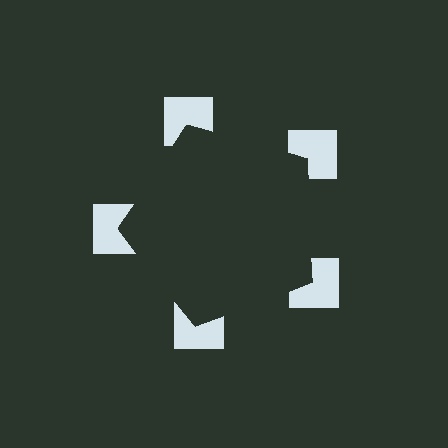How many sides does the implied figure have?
5 sides.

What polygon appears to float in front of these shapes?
An illusory pentagon — its edges are inferred from the aligned wedge cuts in the notched squares, not physically drawn.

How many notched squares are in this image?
There are 5 — one at each vertex of the illusory pentagon.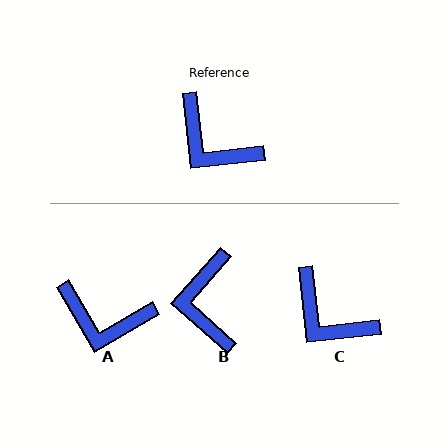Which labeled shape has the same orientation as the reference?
C.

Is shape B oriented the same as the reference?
No, it is off by about 48 degrees.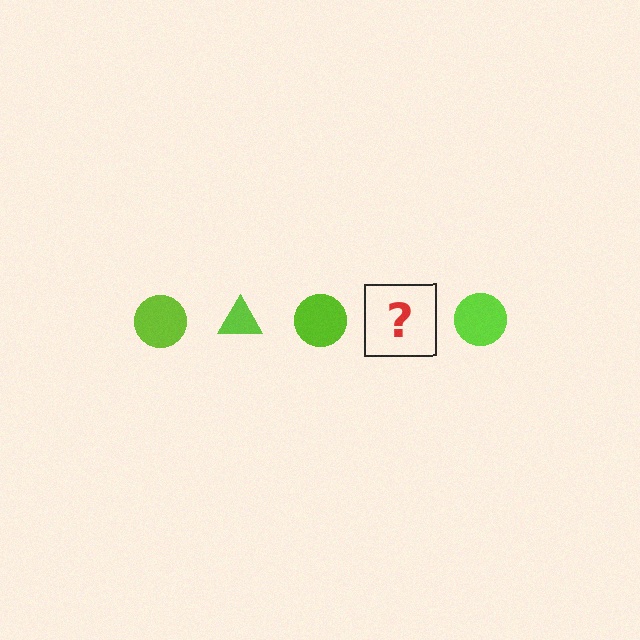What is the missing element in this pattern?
The missing element is a lime triangle.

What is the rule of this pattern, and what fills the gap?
The rule is that the pattern cycles through circle, triangle shapes in lime. The gap should be filled with a lime triangle.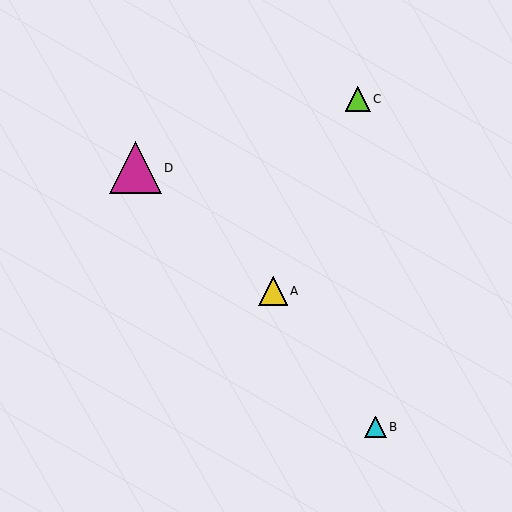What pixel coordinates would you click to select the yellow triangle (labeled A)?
Click at (273, 291) to select the yellow triangle A.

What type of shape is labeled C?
Shape C is a lime triangle.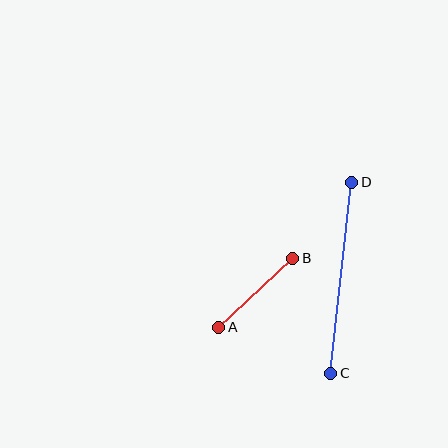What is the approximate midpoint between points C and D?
The midpoint is at approximately (341, 278) pixels.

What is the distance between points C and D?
The distance is approximately 192 pixels.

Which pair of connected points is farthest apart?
Points C and D are farthest apart.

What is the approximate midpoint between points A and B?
The midpoint is at approximately (256, 293) pixels.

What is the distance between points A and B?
The distance is approximately 101 pixels.